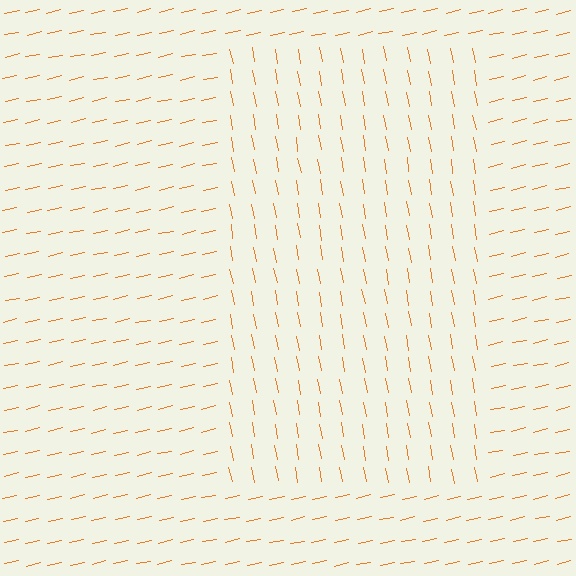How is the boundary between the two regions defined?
The boundary is defined purely by a change in line orientation (approximately 88 degrees difference). All lines are the same color and thickness.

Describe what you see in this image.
The image is filled with small orange line segments. A rectangle region in the image has lines oriented differently from the surrounding lines, creating a visible texture boundary.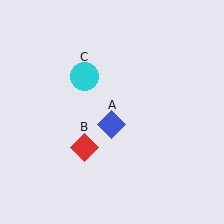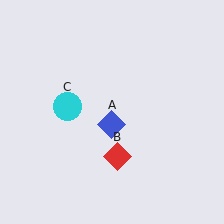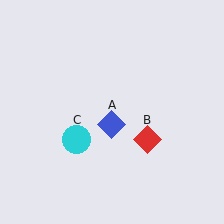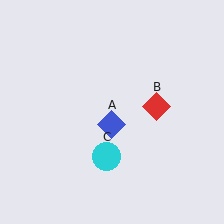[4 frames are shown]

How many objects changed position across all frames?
2 objects changed position: red diamond (object B), cyan circle (object C).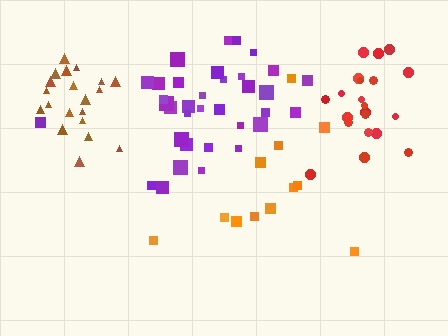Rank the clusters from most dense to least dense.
brown, purple, red, orange.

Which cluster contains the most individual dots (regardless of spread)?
Purple (35).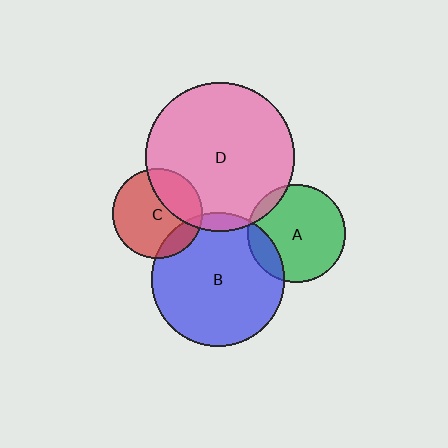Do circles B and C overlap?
Yes.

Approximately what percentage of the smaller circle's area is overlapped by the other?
Approximately 15%.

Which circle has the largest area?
Circle D (pink).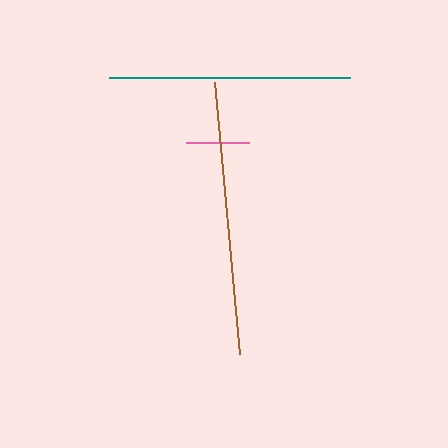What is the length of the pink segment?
The pink segment is approximately 63 pixels long.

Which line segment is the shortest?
The pink line is the shortest at approximately 63 pixels.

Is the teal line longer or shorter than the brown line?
The brown line is longer than the teal line.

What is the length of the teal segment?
The teal segment is approximately 242 pixels long.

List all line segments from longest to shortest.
From longest to shortest: brown, teal, pink.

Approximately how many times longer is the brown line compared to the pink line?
The brown line is approximately 4.3 times the length of the pink line.